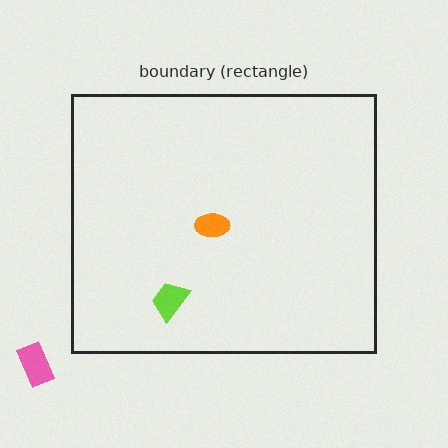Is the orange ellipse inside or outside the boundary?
Inside.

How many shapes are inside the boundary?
2 inside, 1 outside.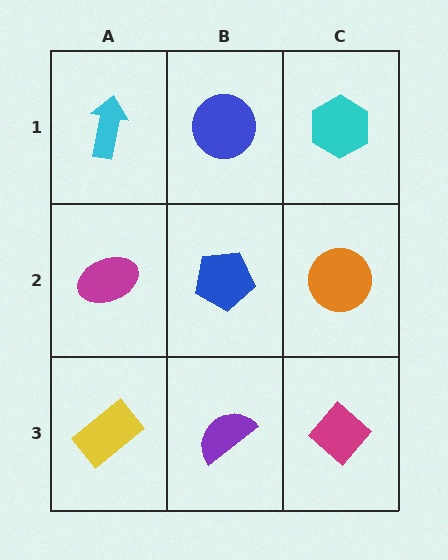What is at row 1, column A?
A cyan arrow.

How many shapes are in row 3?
3 shapes.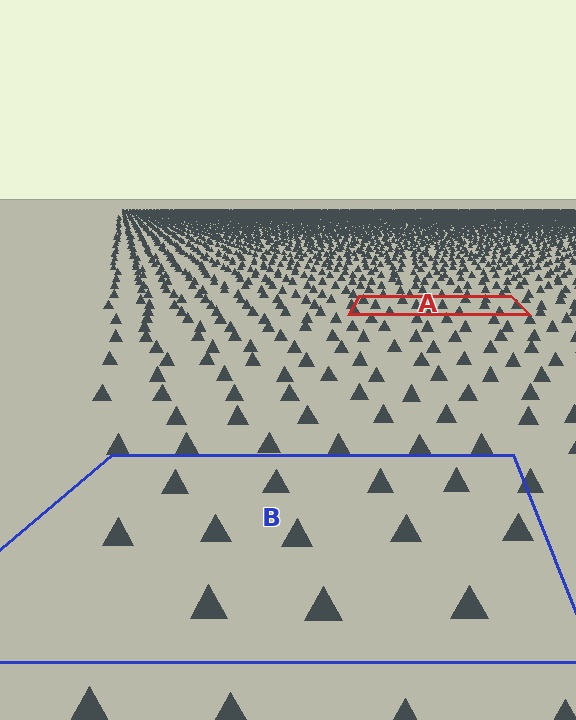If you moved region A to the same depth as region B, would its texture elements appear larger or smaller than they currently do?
They would appear larger. At a closer depth, the same texture elements are projected at a bigger on-screen size.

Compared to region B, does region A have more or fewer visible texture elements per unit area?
Region A has more texture elements per unit area — they are packed more densely because it is farther away.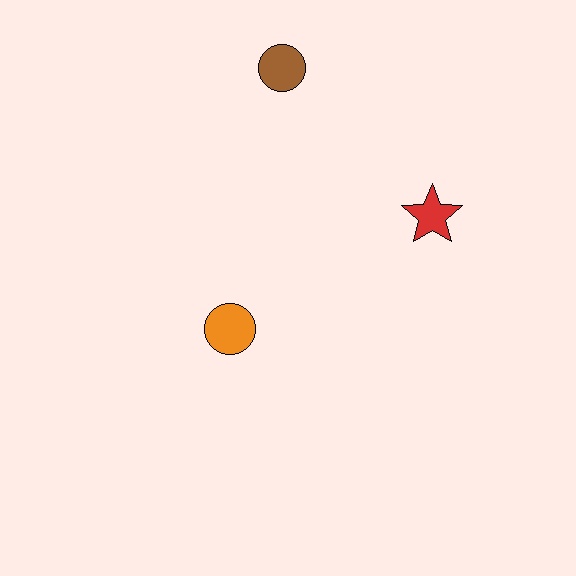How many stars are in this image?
There is 1 star.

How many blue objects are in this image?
There are no blue objects.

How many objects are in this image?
There are 3 objects.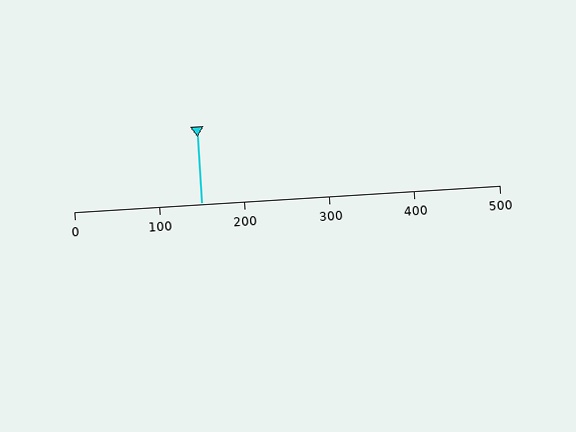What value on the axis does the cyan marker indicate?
The marker indicates approximately 150.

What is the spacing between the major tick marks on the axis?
The major ticks are spaced 100 apart.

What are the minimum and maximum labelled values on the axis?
The axis runs from 0 to 500.